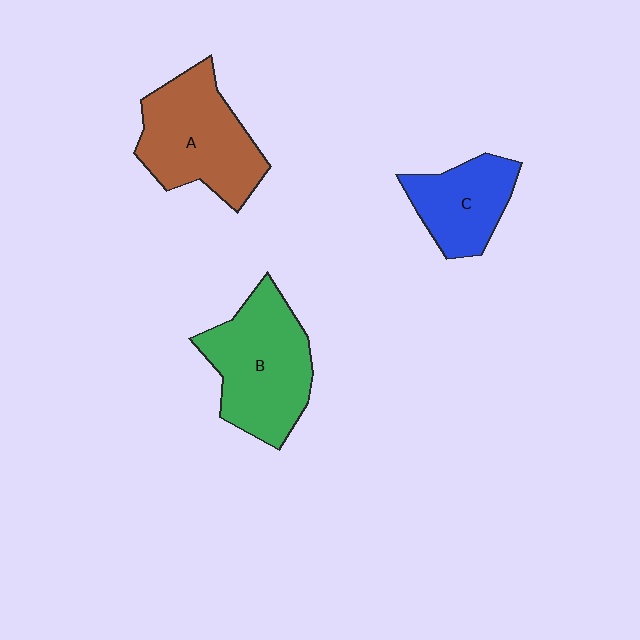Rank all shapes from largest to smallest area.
From largest to smallest: B (green), A (brown), C (blue).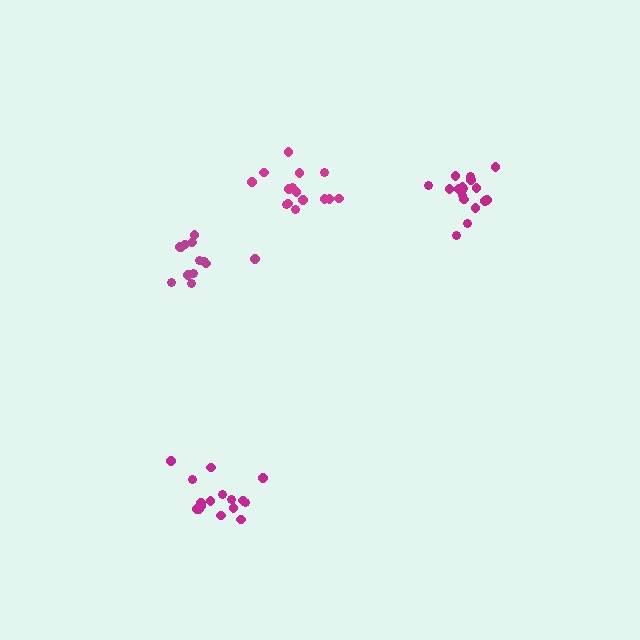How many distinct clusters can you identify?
There are 4 distinct clusters.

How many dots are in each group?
Group 1: 17 dots, Group 2: 16 dots, Group 3: 15 dots, Group 4: 13 dots (61 total).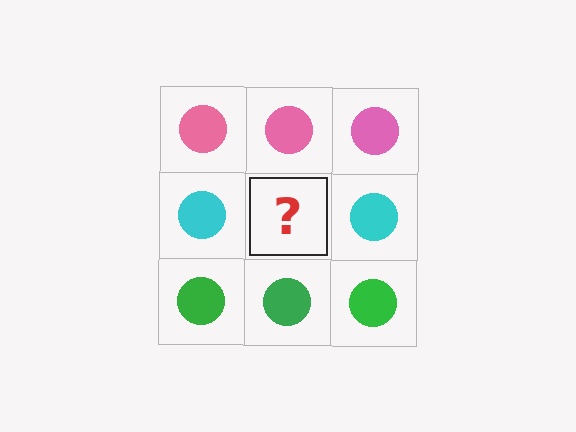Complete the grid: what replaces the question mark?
The question mark should be replaced with a cyan circle.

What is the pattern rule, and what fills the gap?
The rule is that each row has a consistent color. The gap should be filled with a cyan circle.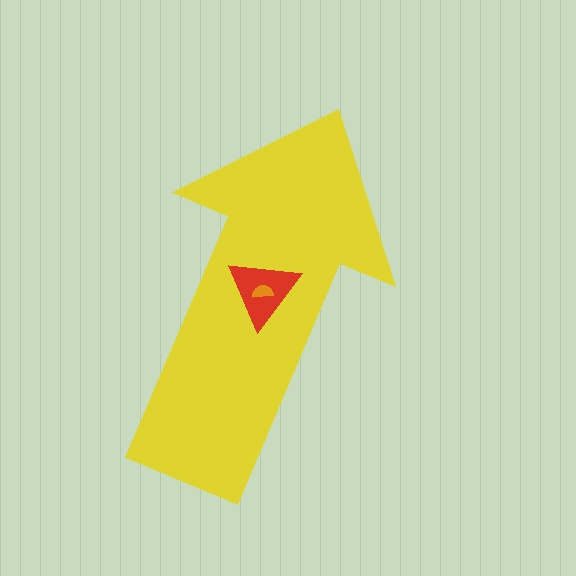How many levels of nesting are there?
3.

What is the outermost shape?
The yellow arrow.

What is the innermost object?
The orange semicircle.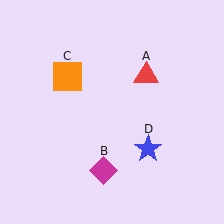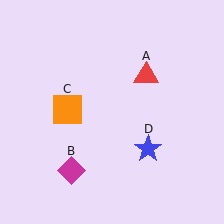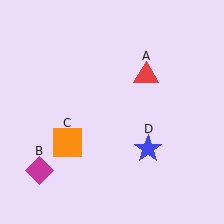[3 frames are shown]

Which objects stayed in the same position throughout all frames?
Red triangle (object A) and blue star (object D) remained stationary.